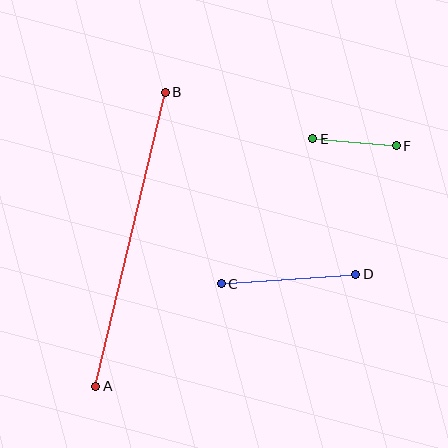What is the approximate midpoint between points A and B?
The midpoint is at approximately (130, 239) pixels.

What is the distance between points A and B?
The distance is approximately 302 pixels.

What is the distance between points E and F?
The distance is approximately 84 pixels.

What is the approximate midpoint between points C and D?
The midpoint is at approximately (289, 279) pixels.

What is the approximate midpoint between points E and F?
The midpoint is at approximately (355, 142) pixels.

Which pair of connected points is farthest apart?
Points A and B are farthest apart.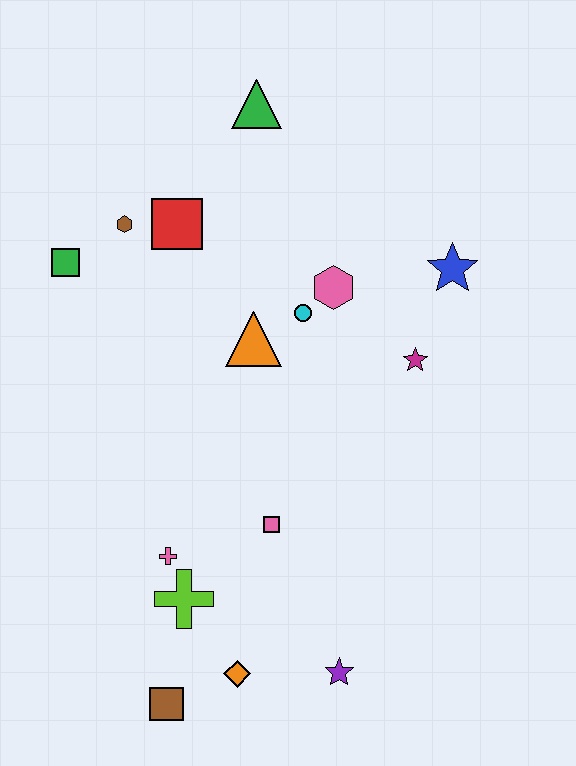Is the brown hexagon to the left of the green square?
No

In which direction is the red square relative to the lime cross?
The red square is above the lime cross.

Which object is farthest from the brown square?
The green triangle is farthest from the brown square.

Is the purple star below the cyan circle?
Yes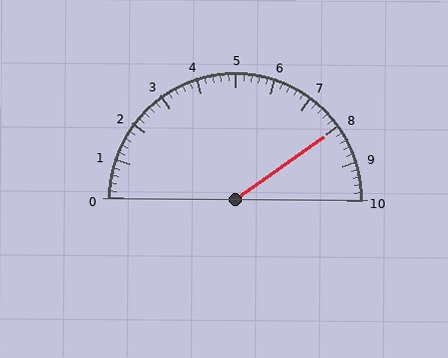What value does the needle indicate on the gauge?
The needle indicates approximately 8.0.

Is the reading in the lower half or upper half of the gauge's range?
The reading is in the upper half of the range (0 to 10).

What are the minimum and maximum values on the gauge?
The gauge ranges from 0 to 10.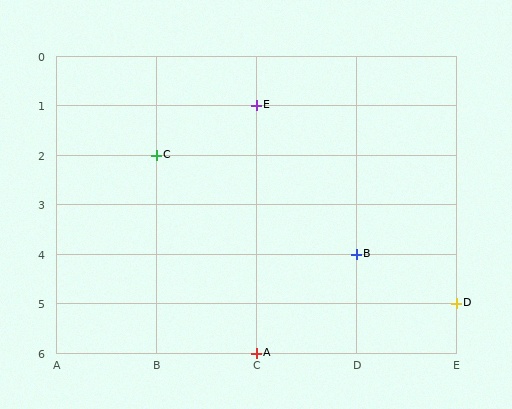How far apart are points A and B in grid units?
Points A and B are 1 column and 2 rows apart (about 2.2 grid units diagonally).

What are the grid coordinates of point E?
Point E is at grid coordinates (C, 1).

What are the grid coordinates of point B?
Point B is at grid coordinates (D, 4).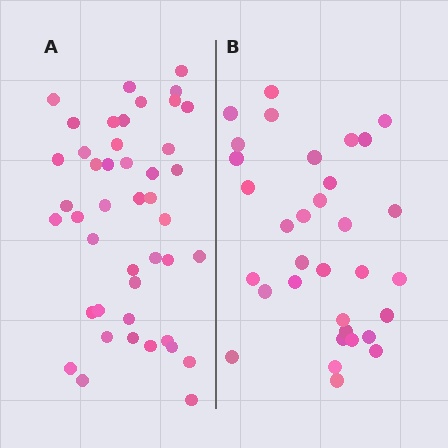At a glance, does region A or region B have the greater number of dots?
Region A (the left region) has more dots.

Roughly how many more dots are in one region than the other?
Region A has roughly 12 or so more dots than region B.